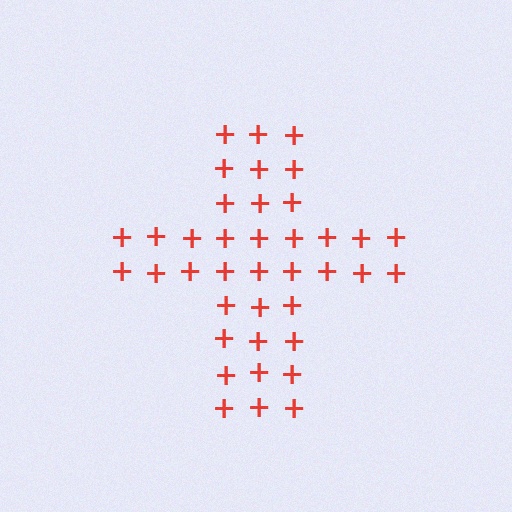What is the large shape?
The large shape is a cross.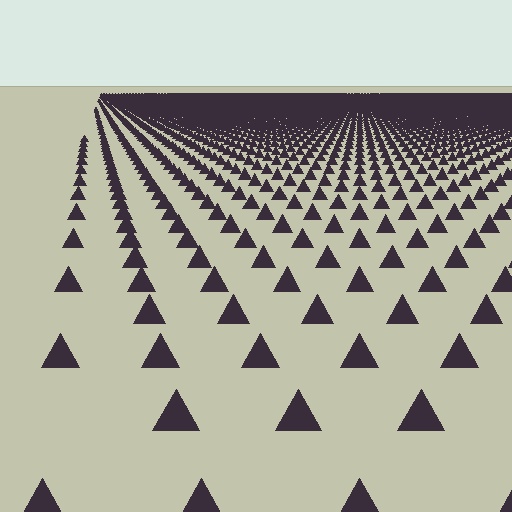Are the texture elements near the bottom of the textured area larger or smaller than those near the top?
Larger. Near the bottom, elements are closer to the viewer and appear at a bigger on-screen size.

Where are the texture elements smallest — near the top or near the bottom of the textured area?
Near the top.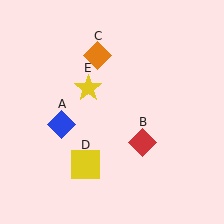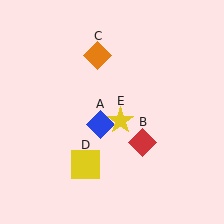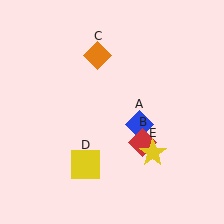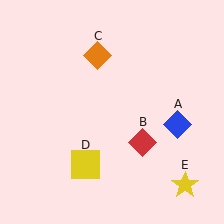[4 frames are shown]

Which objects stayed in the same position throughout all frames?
Red diamond (object B) and orange diamond (object C) and yellow square (object D) remained stationary.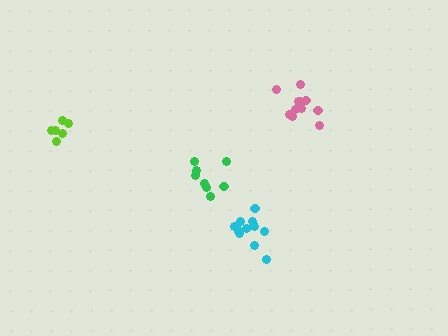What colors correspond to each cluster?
The clusters are colored: lime, green, pink, cyan.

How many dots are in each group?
Group 1: 6 dots, Group 2: 8 dots, Group 3: 12 dots, Group 4: 12 dots (38 total).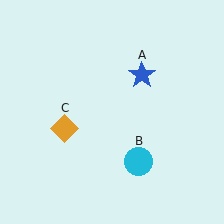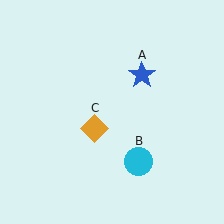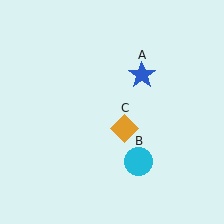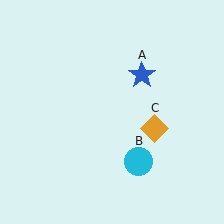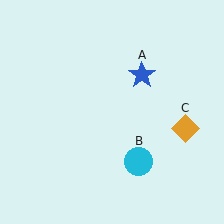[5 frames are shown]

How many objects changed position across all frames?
1 object changed position: orange diamond (object C).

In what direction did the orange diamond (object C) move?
The orange diamond (object C) moved right.